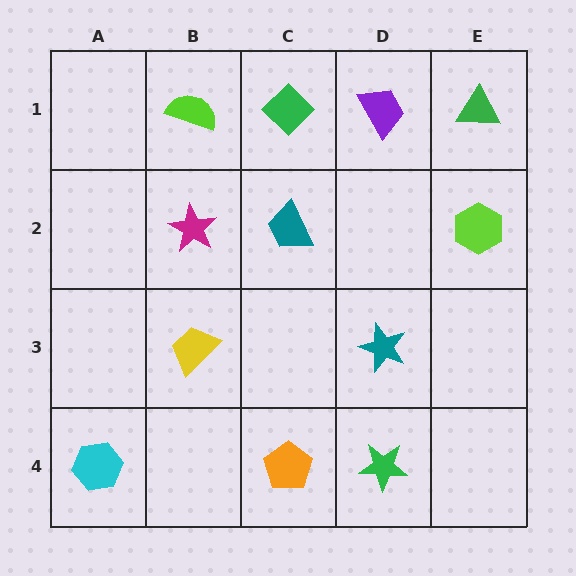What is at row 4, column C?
An orange pentagon.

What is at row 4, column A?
A cyan hexagon.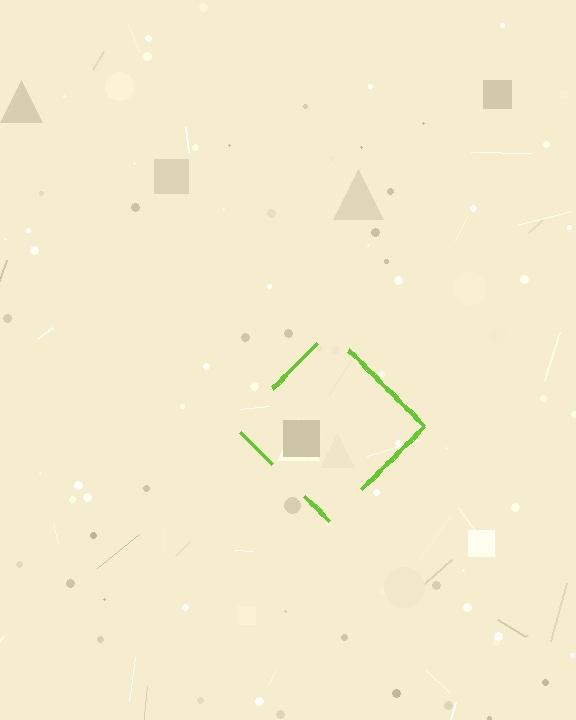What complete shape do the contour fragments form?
The contour fragments form a diamond.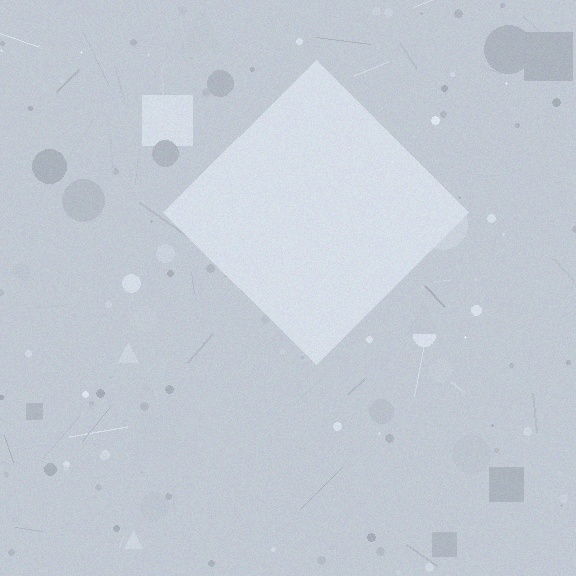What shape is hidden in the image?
A diamond is hidden in the image.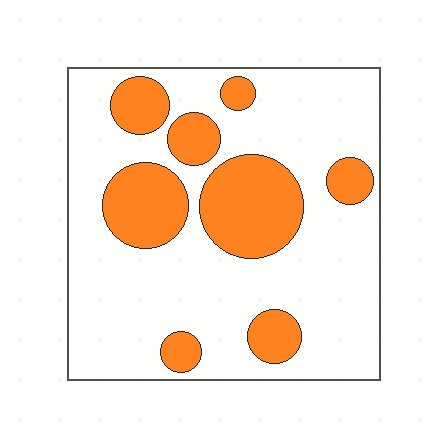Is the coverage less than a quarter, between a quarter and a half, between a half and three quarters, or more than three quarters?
Between a quarter and a half.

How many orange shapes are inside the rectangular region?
8.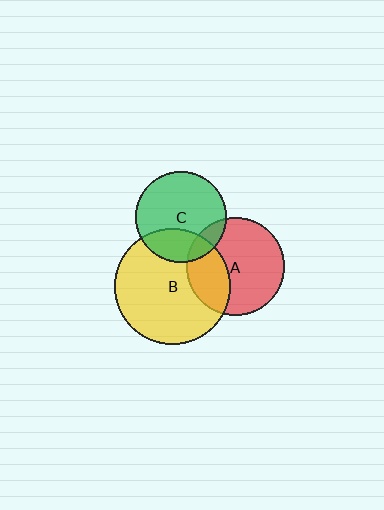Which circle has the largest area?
Circle B (yellow).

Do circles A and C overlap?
Yes.